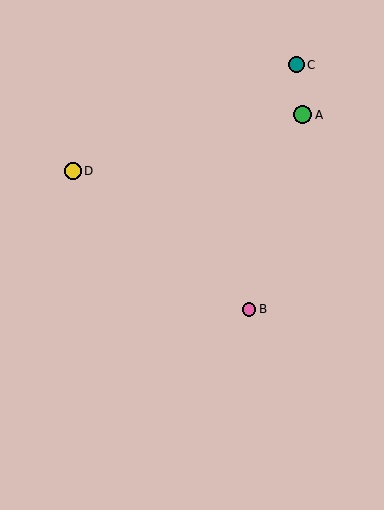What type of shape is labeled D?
Shape D is a yellow circle.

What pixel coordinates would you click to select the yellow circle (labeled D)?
Click at (73, 171) to select the yellow circle D.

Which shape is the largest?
The green circle (labeled A) is the largest.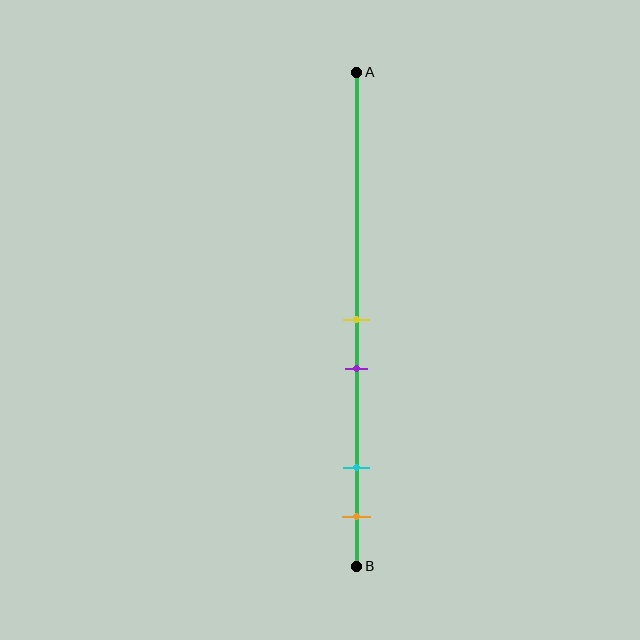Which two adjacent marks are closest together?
The yellow and purple marks are the closest adjacent pair.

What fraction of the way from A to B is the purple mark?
The purple mark is approximately 60% (0.6) of the way from A to B.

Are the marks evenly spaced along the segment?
No, the marks are not evenly spaced.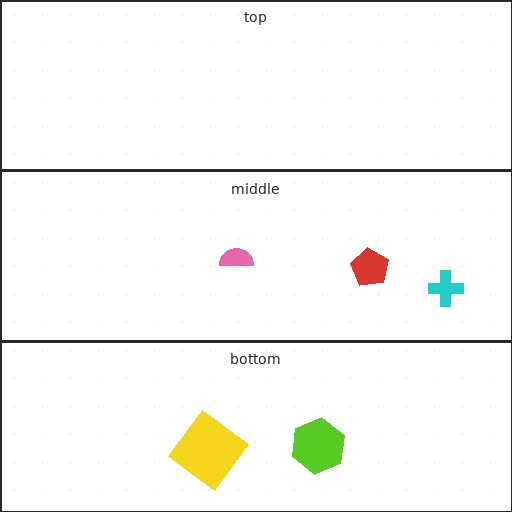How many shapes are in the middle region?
3.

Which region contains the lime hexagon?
The bottom region.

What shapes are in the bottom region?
The yellow diamond, the lime hexagon.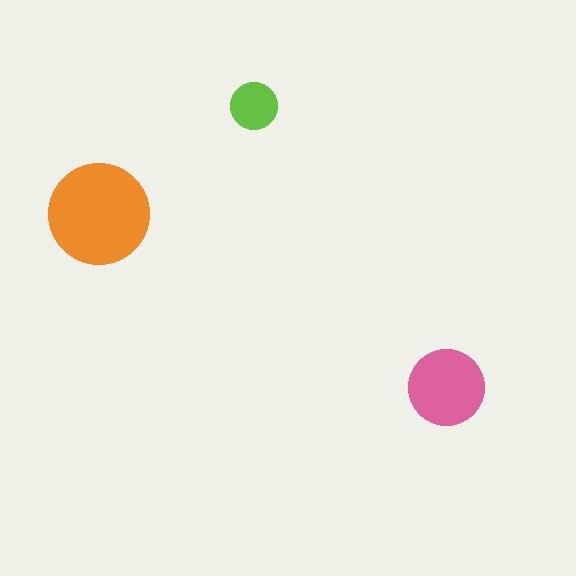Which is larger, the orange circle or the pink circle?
The orange one.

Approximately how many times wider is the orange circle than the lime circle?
About 2 times wider.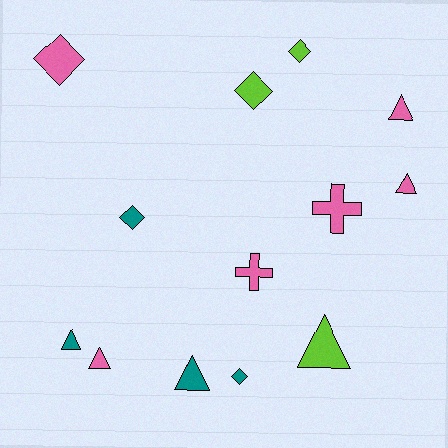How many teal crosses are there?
There are no teal crosses.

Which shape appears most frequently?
Triangle, with 6 objects.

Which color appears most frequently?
Pink, with 6 objects.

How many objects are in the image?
There are 13 objects.